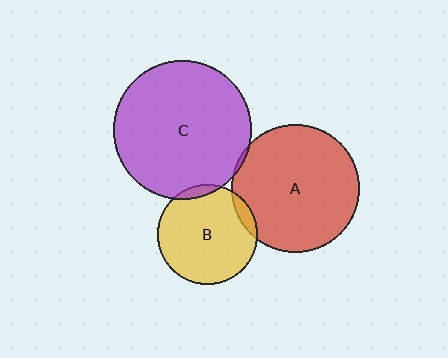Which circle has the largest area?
Circle C (purple).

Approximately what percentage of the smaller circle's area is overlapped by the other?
Approximately 5%.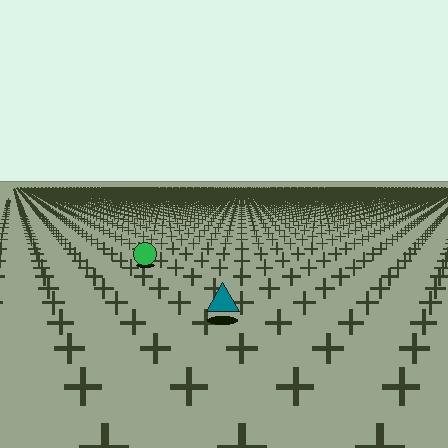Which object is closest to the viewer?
The teal triangle is closest. The texture marks near it are larger and more spread out.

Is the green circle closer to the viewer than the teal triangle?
No. The teal triangle is closer — you can tell from the texture gradient: the ground texture is coarser near it.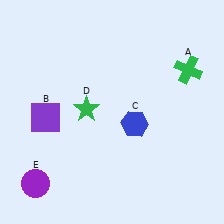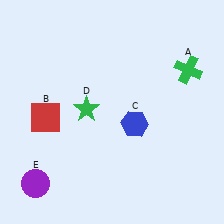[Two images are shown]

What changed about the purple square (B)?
In Image 1, B is purple. In Image 2, it changed to red.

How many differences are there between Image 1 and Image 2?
There is 1 difference between the two images.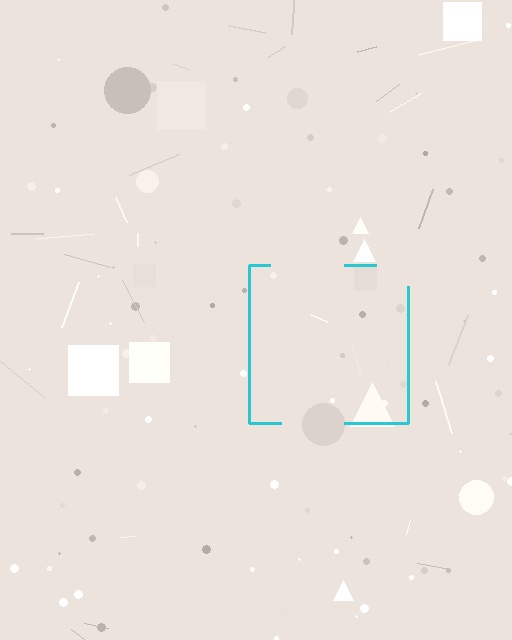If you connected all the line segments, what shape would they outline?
They would outline a square.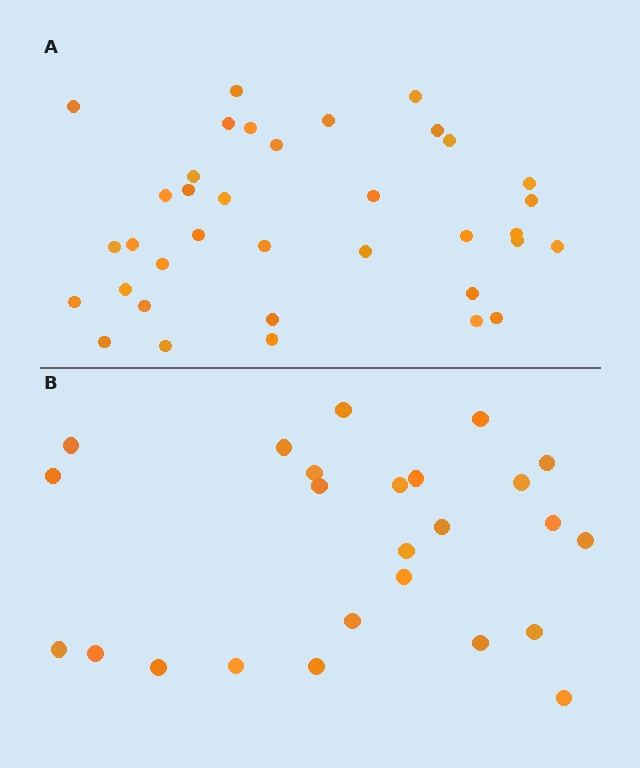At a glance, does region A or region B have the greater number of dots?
Region A (the top region) has more dots.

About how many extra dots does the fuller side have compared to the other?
Region A has roughly 12 or so more dots than region B.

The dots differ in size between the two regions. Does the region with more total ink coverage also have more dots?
No. Region B has more total ink coverage because its dots are larger, but region A actually contains more individual dots. Total area can be misleading — the number of items is what matters here.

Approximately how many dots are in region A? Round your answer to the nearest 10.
About 40 dots. (The exact count is 36, which rounds to 40.)